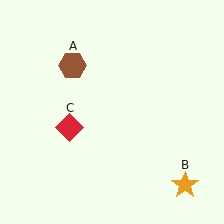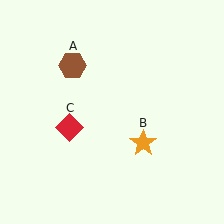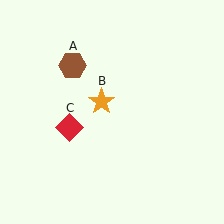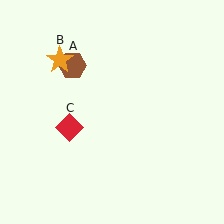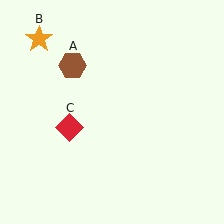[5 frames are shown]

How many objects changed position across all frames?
1 object changed position: orange star (object B).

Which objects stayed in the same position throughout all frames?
Brown hexagon (object A) and red diamond (object C) remained stationary.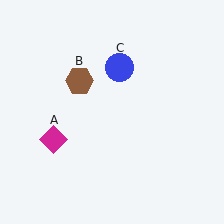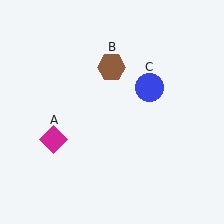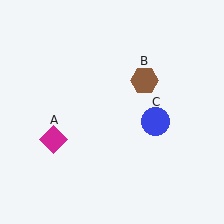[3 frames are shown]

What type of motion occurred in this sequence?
The brown hexagon (object B), blue circle (object C) rotated clockwise around the center of the scene.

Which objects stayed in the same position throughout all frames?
Magenta diamond (object A) remained stationary.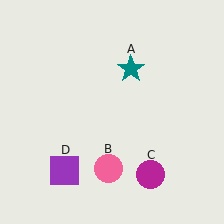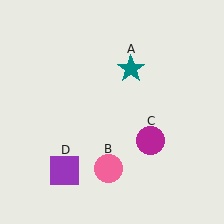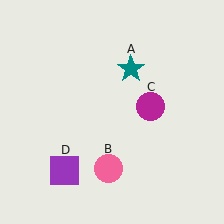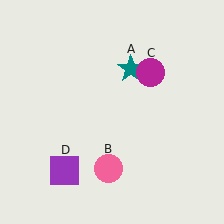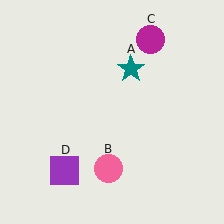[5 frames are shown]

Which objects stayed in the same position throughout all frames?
Teal star (object A) and pink circle (object B) and purple square (object D) remained stationary.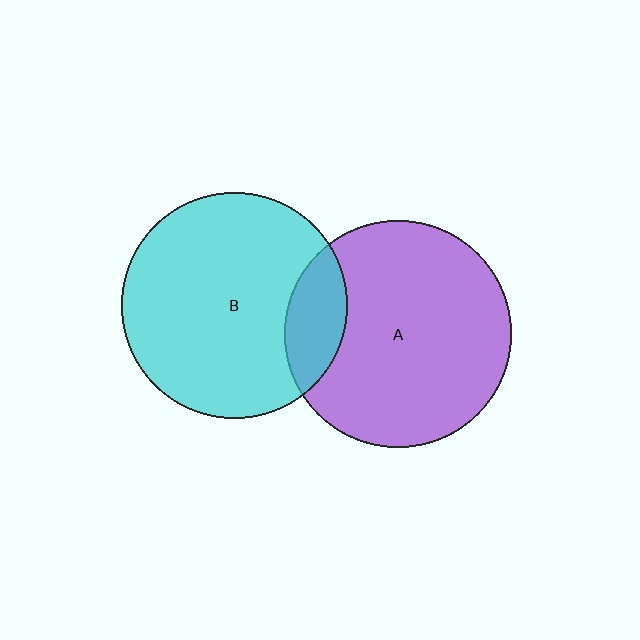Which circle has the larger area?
Circle A (purple).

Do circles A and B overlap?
Yes.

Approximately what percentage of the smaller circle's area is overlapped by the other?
Approximately 15%.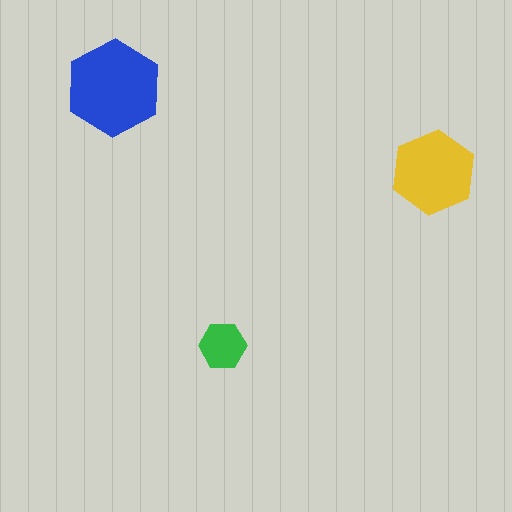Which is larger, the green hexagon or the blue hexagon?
The blue one.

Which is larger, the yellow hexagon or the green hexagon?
The yellow one.